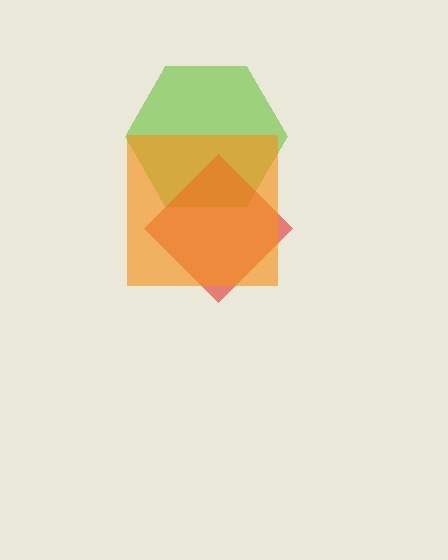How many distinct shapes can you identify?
There are 3 distinct shapes: a lime hexagon, a red diamond, an orange square.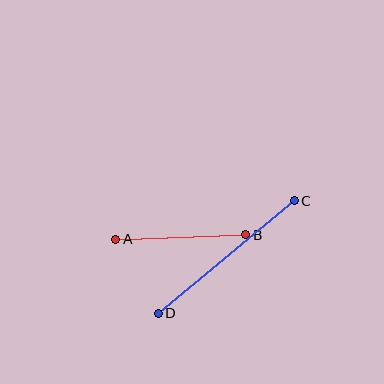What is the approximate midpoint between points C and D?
The midpoint is at approximately (226, 257) pixels.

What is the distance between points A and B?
The distance is approximately 130 pixels.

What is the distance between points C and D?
The distance is approximately 176 pixels.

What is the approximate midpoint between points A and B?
The midpoint is at approximately (181, 237) pixels.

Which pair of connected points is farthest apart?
Points C and D are farthest apart.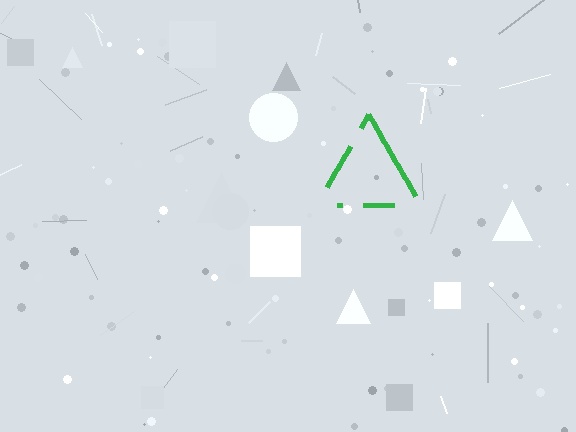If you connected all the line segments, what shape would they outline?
They would outline a triangle.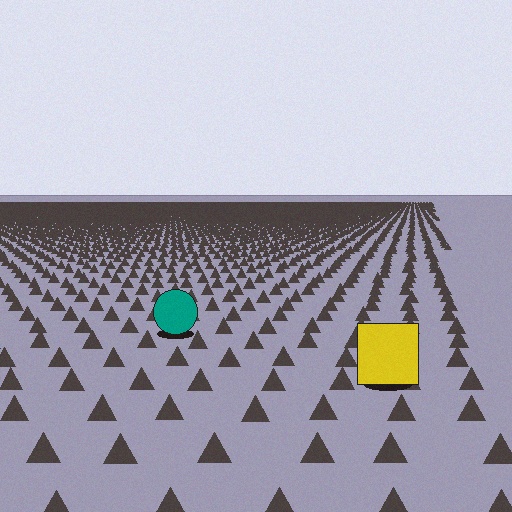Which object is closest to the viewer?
The yellow square is closest. The texture marks near it are larger and more spread out.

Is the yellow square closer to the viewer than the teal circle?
Yes. The yellow square is closer — you can tell from the texture gradient: the ground texture is coarser near it.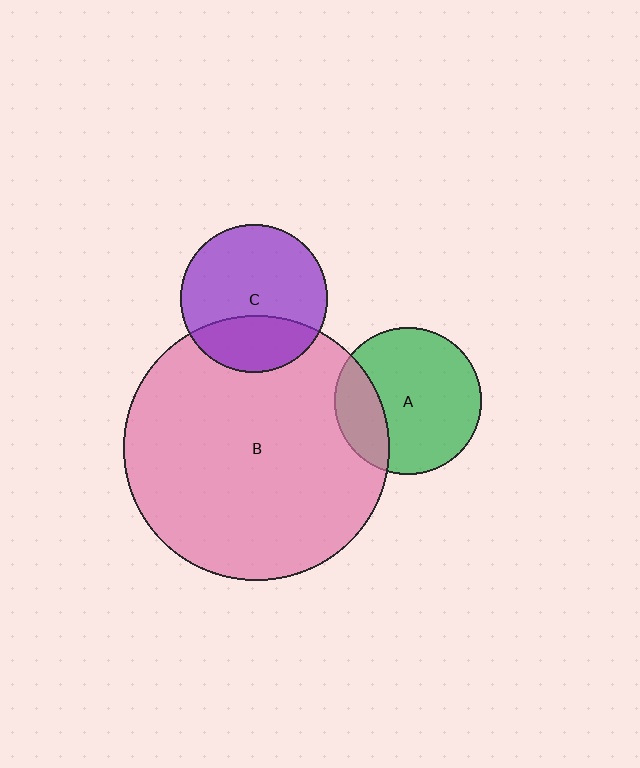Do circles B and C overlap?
Yes.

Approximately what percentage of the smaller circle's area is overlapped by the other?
Approximately 30%.